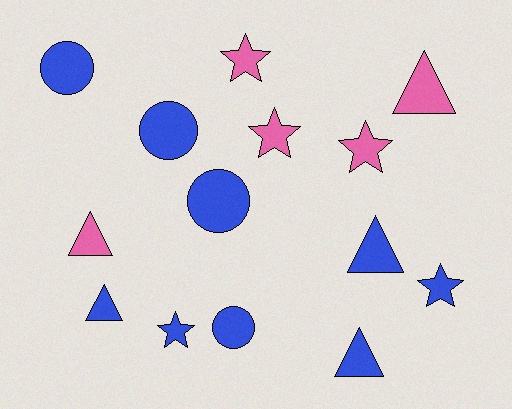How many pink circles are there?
There are no pink circles.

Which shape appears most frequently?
Triangle, with 5 objects.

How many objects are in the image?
There are 14 objects.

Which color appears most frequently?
Blue, with 9 objects.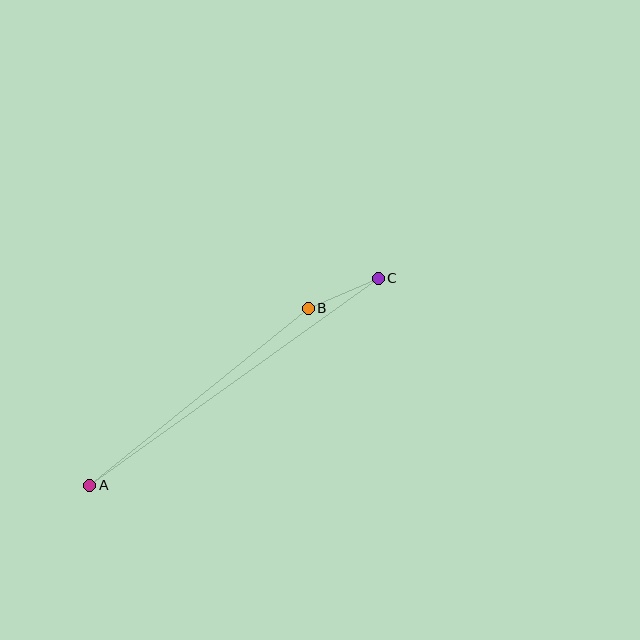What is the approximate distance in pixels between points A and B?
The distance between A and B is approximately 281 pixels.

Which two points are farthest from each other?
Points A and C are farthest from each other.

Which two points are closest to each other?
Points B and C are closest to each other.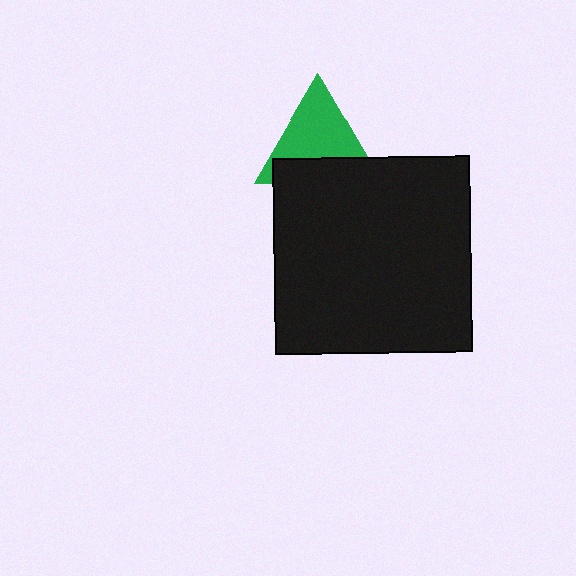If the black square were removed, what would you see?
You would see the complete green triangle.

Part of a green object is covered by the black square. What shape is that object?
It is a triangle.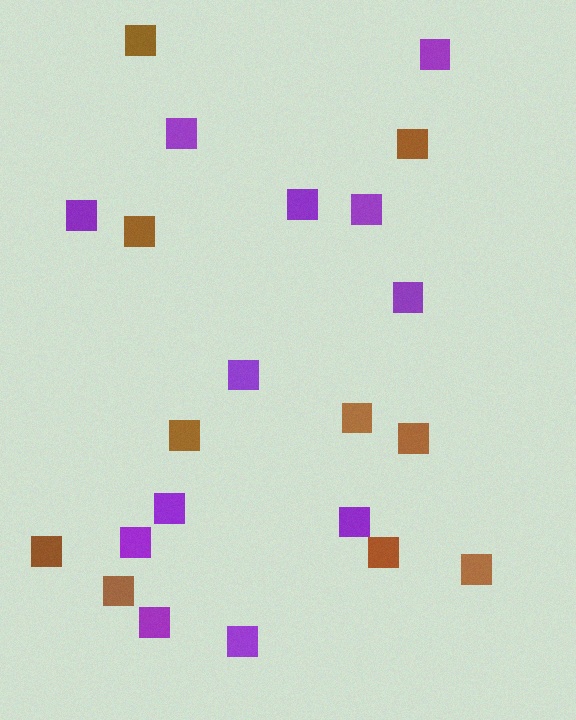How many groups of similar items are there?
There are 2 groups: one group of brown squares (10) and one group of purple squares (12).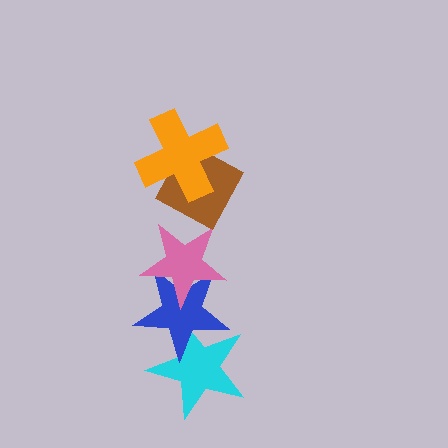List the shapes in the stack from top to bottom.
From top to bottom: the orange cross, the brown diamond, the pink star, the blue star, the cyan star.